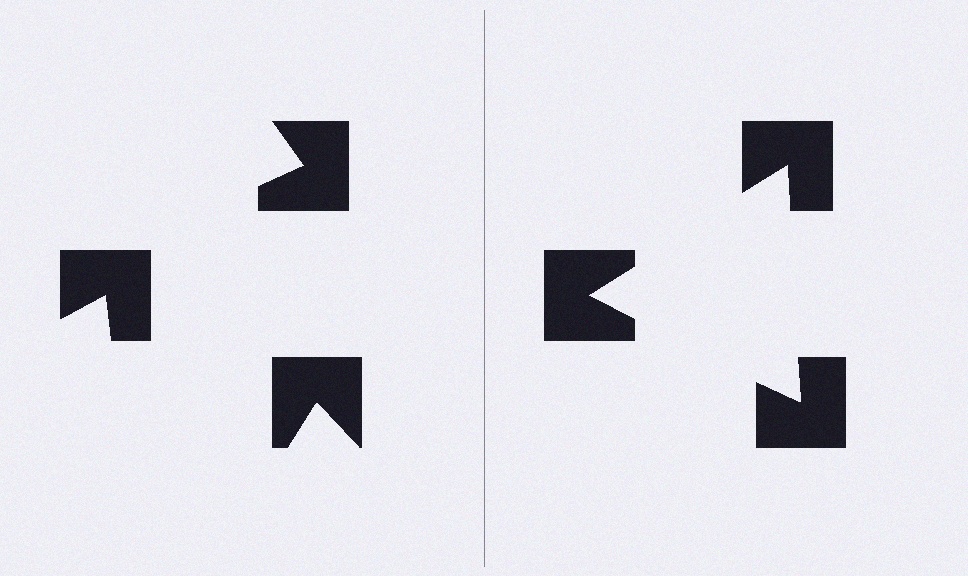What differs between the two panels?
The notched squares are positioned identically on both sides; only the wedge orientations differ. On the right they align to a triangle; on the left they are misaligned.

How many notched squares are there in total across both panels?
6 — 3 on each side.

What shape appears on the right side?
An illusory triangle.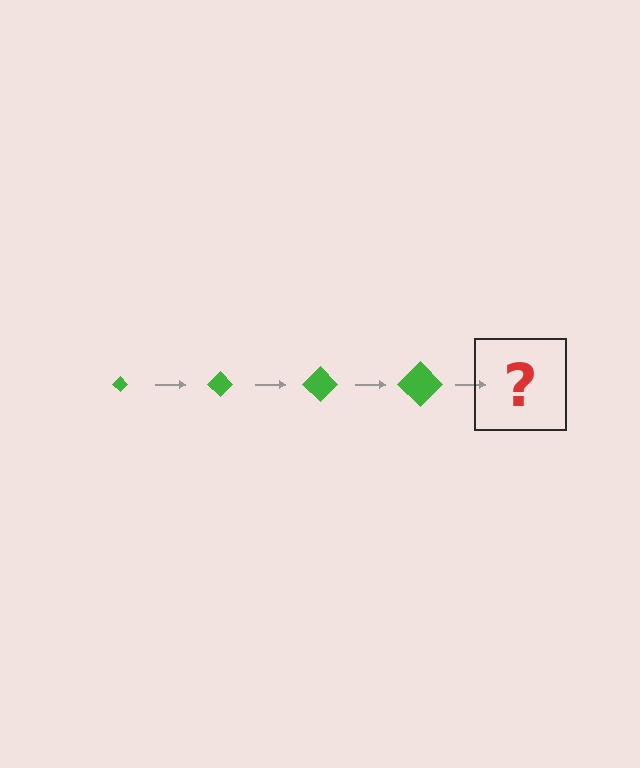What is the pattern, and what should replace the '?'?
The pattern is that the diamond gets progressively larger each step. The '?' should be a green diamond, larger than the previous one.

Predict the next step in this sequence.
The next step is a green diamond, larger than the previous one.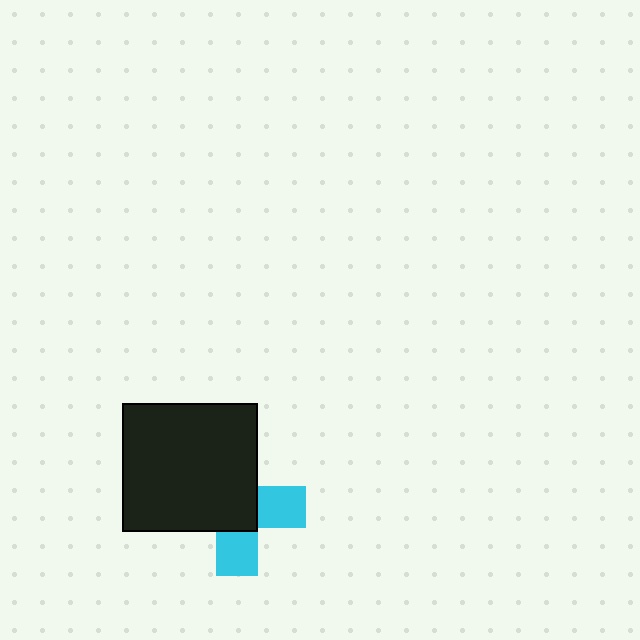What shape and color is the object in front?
The object in front is a black rectangle.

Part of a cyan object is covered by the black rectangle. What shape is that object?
It is a cross.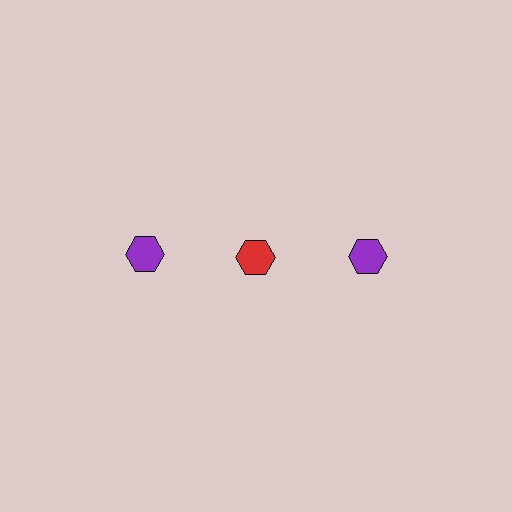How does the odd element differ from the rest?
It has a different color: red instead of purple.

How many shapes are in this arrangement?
There are 3 shapes arranged in a grid pattern.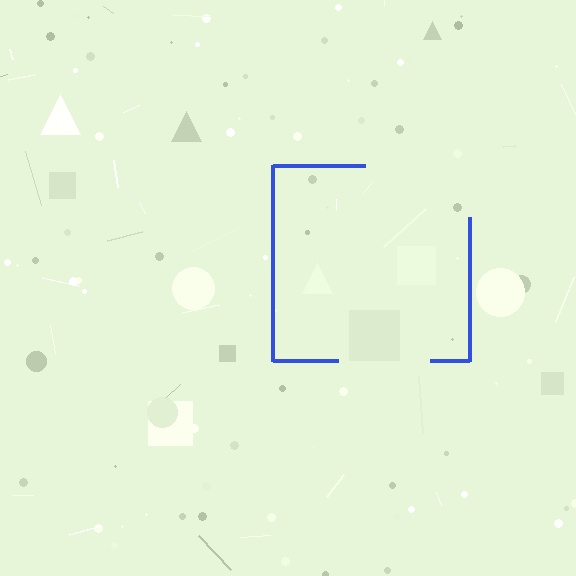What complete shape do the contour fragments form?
The contour fragments form a square.